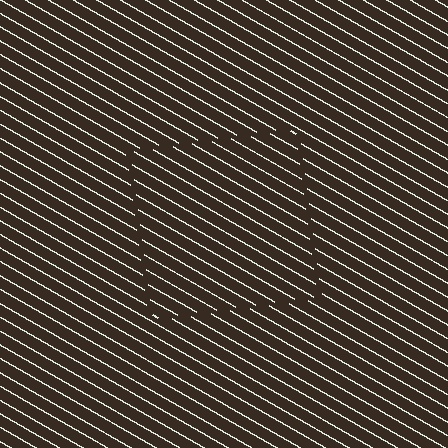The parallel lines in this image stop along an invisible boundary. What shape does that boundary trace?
An illusory square. The interior of the shape contains the same grating, shifted by half a period — the contour is defined by the phase discontinuity where line-ends from the inner and outer gratings abut.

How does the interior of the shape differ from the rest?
The interior of the shape contains the same grating, shifted by half a period — the contour is defined by the phase discontinuity where line-ends from the inner and outer gratings abut.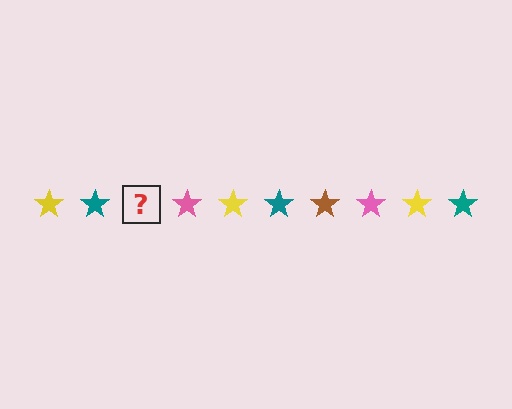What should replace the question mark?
The question mark should be replaced with a brown star.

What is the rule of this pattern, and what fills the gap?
The rule is that the pattern cycles through yellow, teal, brown, pink stars. The gap should be filled with a brown star.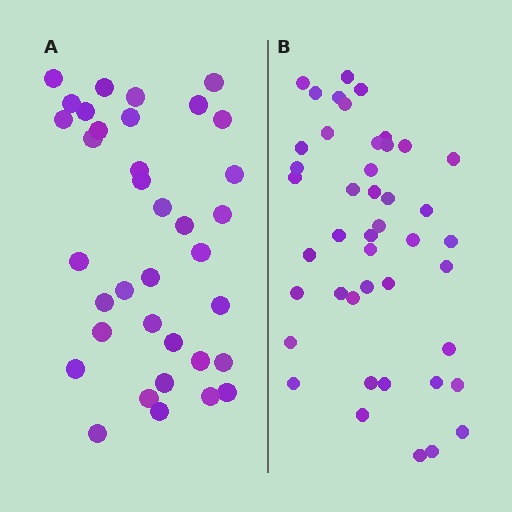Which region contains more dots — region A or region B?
Region B (the right region) has more dots.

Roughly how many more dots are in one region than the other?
Region B has roughly 8 or so more dots than region A.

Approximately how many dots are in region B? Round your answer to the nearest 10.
About 40 dots. (The exact count is 44, which rounds to 40.)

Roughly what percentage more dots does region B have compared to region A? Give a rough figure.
About 20% more.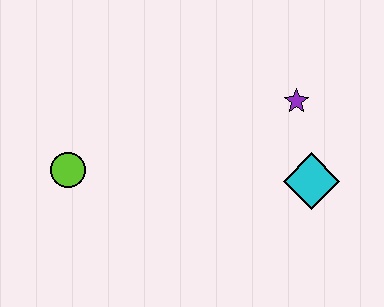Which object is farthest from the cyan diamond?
The lime circle is farthest from the cyan diamond.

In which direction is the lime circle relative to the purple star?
The lime circle is to the left of the purple star.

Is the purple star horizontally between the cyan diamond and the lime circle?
Yes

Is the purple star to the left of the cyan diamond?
Yes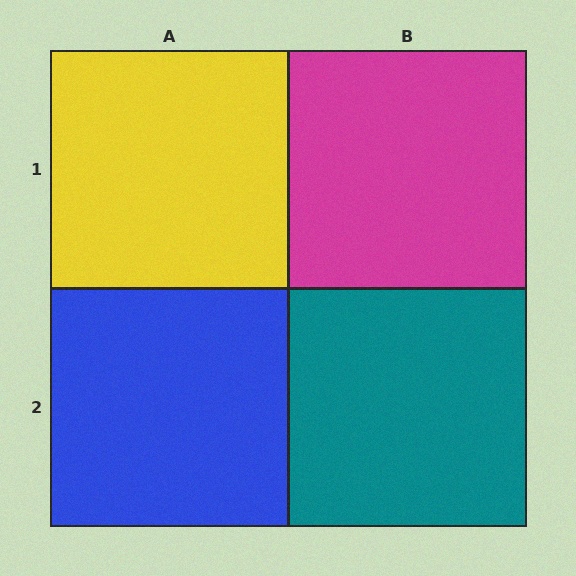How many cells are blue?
1 cell is blue.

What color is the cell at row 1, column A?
Yellow.